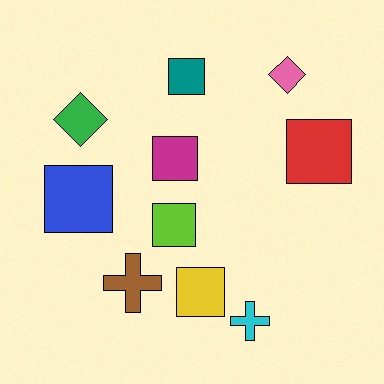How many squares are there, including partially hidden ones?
There are 6 squares.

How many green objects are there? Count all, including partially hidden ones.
There is 1 green object.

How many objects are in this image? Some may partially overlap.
There are 10 objects.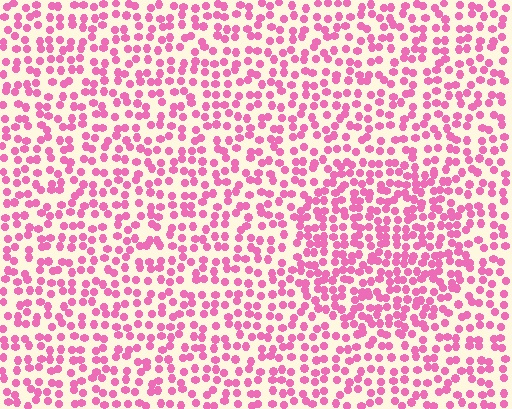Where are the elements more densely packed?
The elements are more densely packed inside the circle boundary.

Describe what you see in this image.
The image contains small pink elements arranged at two different densities. A circle-shaped region is visible where the elements are more densely packed than the surrounding area.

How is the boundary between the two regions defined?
The boundary is defined by a change in element density (approximately 1.5x ratio). All elements are the same color, size, and shape.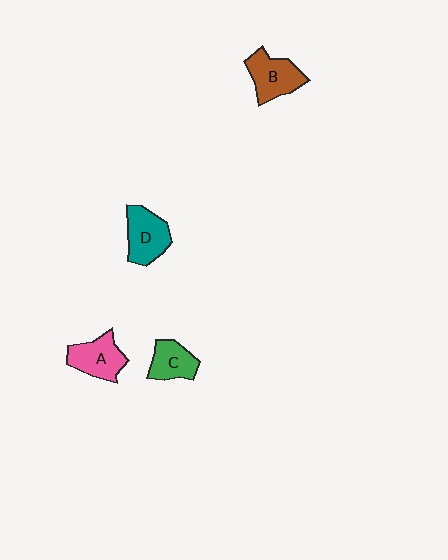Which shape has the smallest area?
Shape C (green).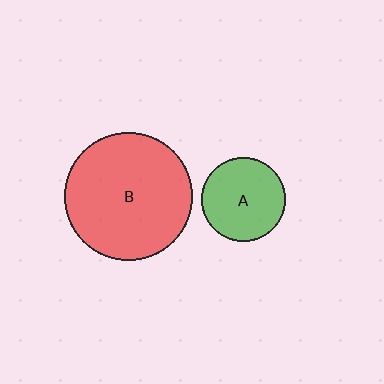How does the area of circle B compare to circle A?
Approximately 2.3 times.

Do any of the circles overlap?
No, none of the circles overlap.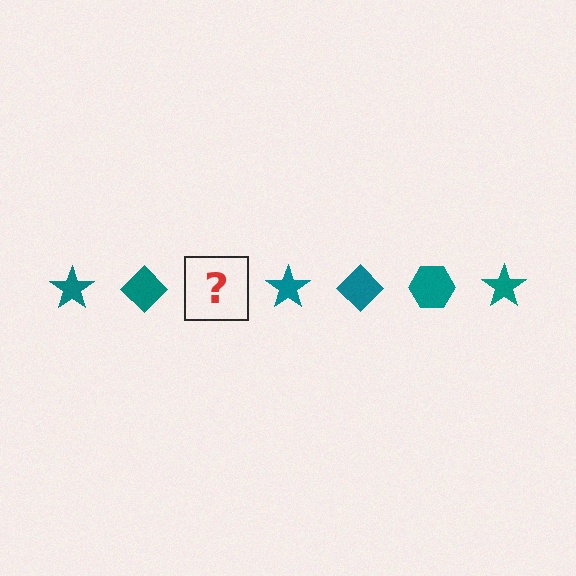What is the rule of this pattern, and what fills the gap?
The rule is that the pattern cycles through star, diamond, hexagon shapes in teal. The gap should be filled with a teal hexagon.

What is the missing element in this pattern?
The missing element is a teal hexagon.